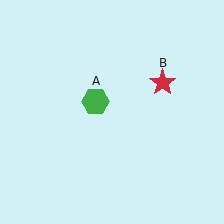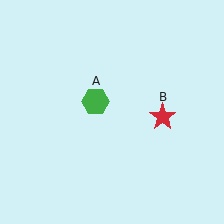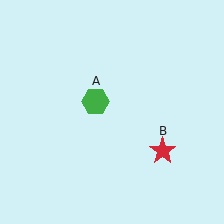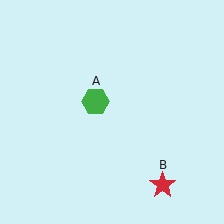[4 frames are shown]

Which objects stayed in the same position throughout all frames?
Green hexagon (object A) remained stationary.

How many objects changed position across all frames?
1 object changed position: red star (object B).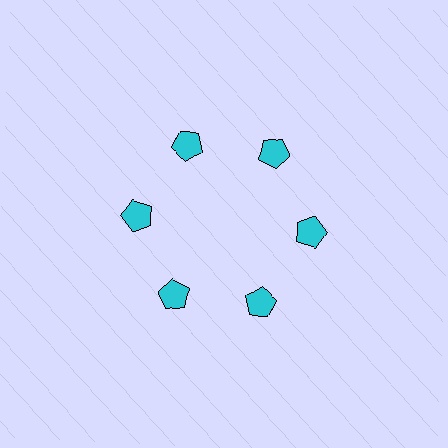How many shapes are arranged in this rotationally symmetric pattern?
There are 6 shapes, arranged in 6 groups of 1.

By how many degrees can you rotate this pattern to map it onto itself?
The pattern maps onto itself every 60 degrees of rotation.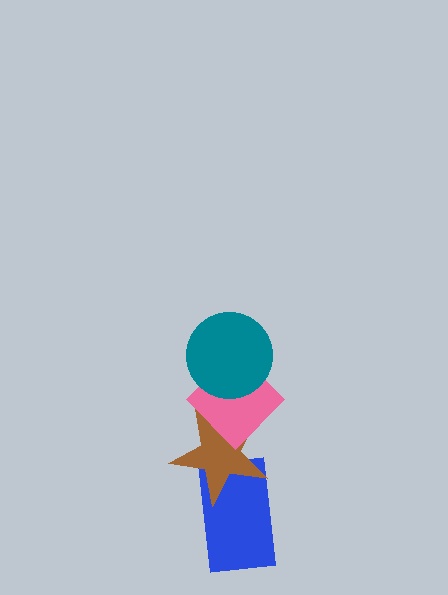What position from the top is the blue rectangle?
The blue rectangle is 4th from the top.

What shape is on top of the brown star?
The pink diamond is on top of the brown star.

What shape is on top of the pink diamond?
The teal circle is on top of the pink diamond.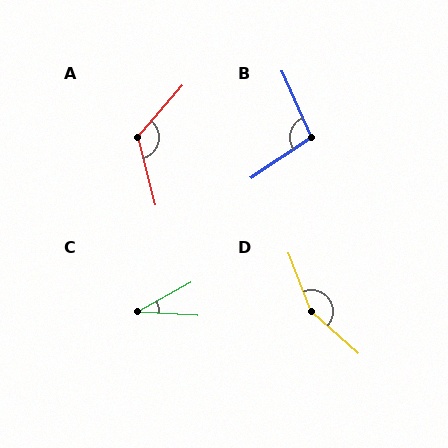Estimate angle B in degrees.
Approximately 100 degrees.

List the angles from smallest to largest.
C (32°), B (100°), A (124°), D (153°).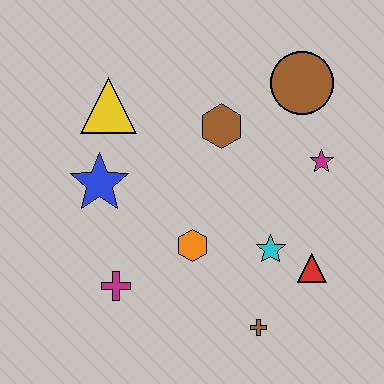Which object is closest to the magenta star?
The brown circle is closest to the magenta star.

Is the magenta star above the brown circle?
No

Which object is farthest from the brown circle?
The magenta cross is farthest from the brown circle.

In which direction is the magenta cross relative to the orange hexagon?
The magenta cross is to the left of the orange hexagon.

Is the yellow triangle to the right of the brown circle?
No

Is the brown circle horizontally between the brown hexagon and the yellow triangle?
No